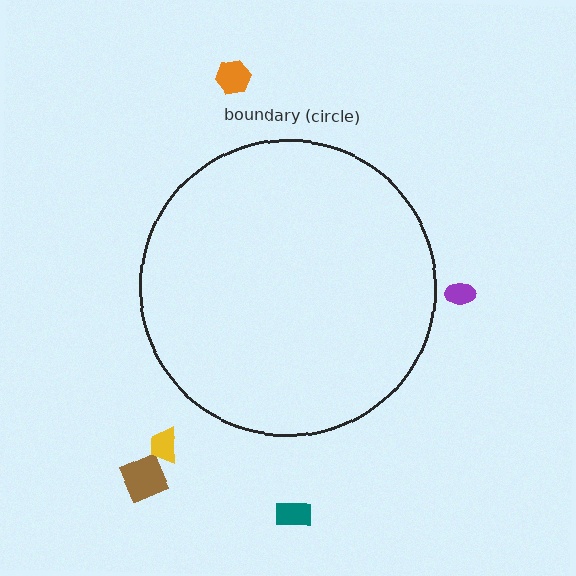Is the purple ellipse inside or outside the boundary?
Outside.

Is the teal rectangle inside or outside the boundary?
Outside.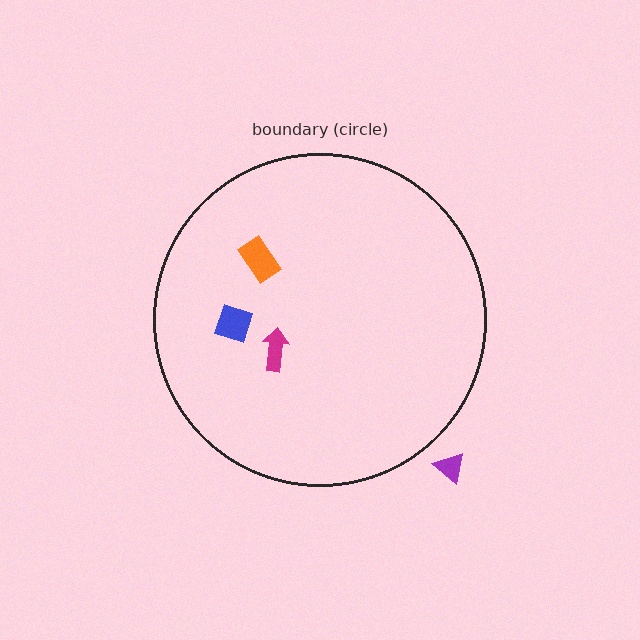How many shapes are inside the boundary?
3 inside, 1 outside.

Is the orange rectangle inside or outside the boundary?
Inside.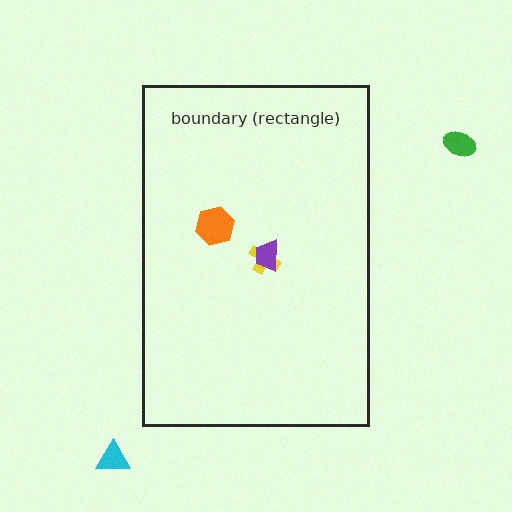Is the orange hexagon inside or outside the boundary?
Inside.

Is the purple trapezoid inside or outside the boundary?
Inside.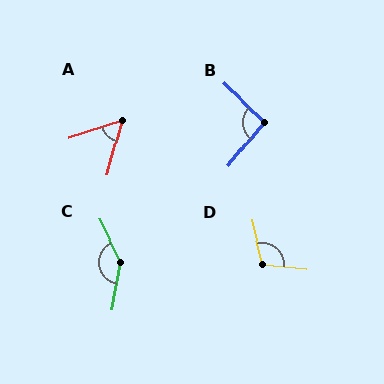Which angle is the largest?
C, at approximately 143 degrees.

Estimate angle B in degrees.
Approximately 95 degrees.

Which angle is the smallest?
A, at approximately 57 degrees.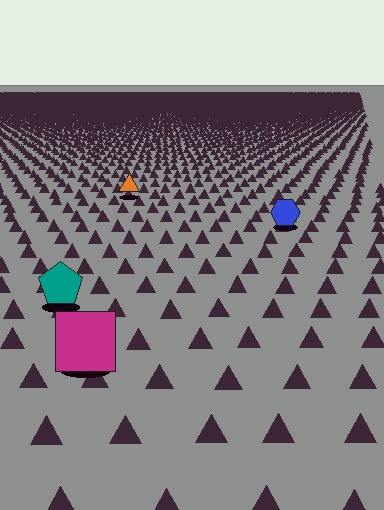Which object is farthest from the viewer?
The orange triangle is farthest from the viewer. It appears smaller and the ground texture around it is denser.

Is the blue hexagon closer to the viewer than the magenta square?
No. The magenta square is closer — you can tell from the texture gradient: the ground texture is coarser near it.